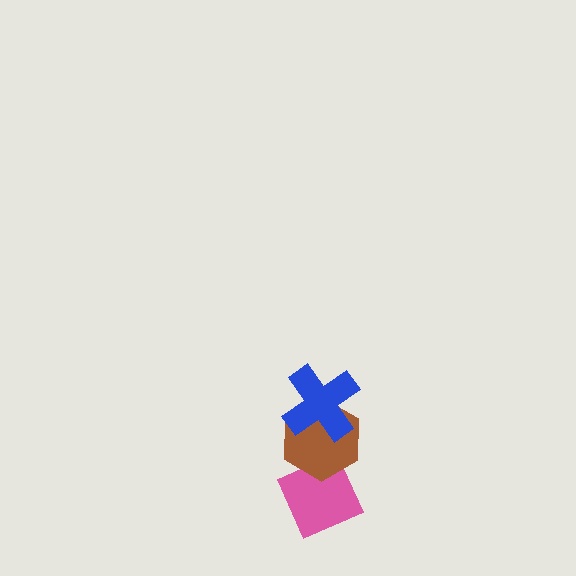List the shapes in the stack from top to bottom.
From top to bottom: the blue cross, the brown hexagon, the pink diamond.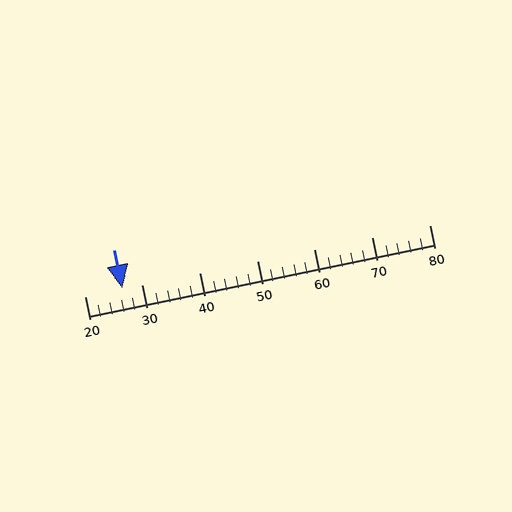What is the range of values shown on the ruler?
The ruler shows values from 20 to 80.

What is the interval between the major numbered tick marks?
The major tick marks are spaced 10 units apart.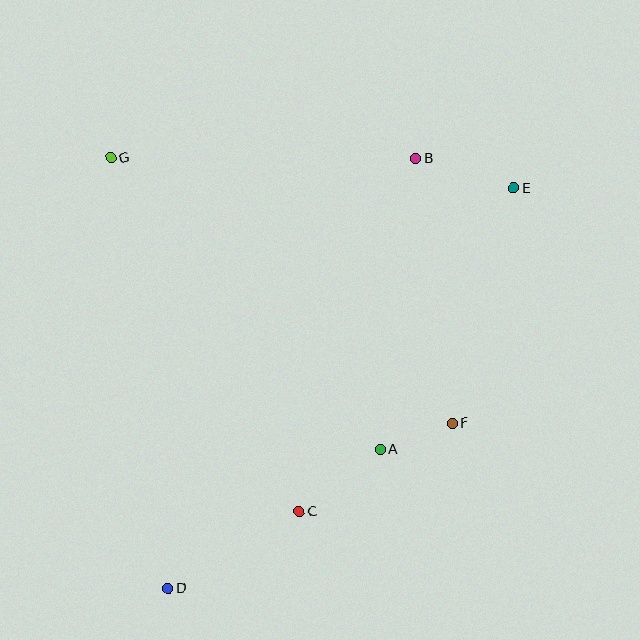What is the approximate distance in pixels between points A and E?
The distance between A and E is approximately 294 pixels.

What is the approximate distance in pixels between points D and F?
The distance between D and F is approximately 329 pixels.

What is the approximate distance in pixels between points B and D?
The distance between B and D is approximately 496 pixels.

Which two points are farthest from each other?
Points D and E are farthest from each other.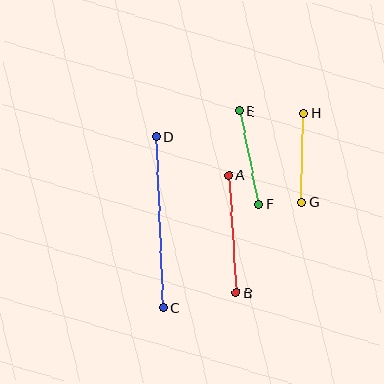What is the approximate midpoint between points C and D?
The midpoint is at approximately (160, 222) pixels.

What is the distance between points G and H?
The distance is approximately 89 pixels.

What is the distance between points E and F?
The distance is approximately 95 pixels.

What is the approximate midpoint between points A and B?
The midpoint is at approximately (233, 234) pixels.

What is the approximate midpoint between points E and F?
The midpoint is at approximately (249, 157) pixels.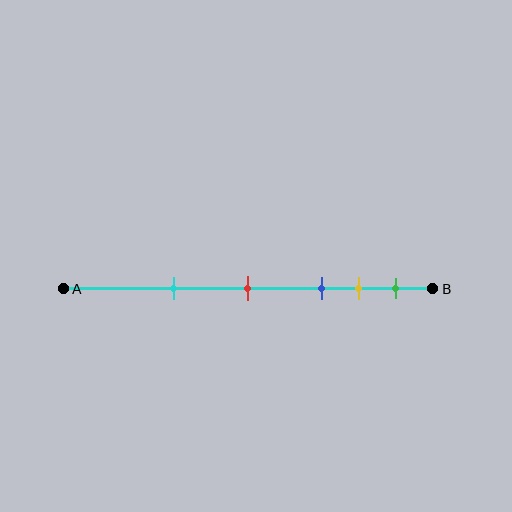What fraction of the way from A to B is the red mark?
The red mark is approximately 50% (0.5) of the way from A to B.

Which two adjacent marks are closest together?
The yellow and green marks are the closest adjacent pair.